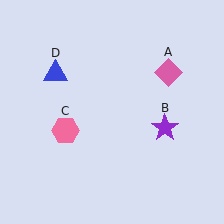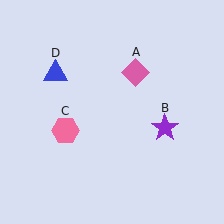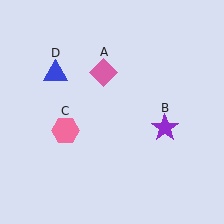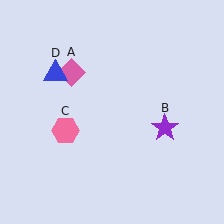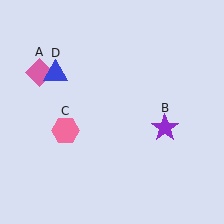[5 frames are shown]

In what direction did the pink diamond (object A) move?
The pink diamond (object A) moved left.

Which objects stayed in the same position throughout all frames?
Purple star (object B) and pink hexagon (object C) and blue triangle (object D) remained stationary.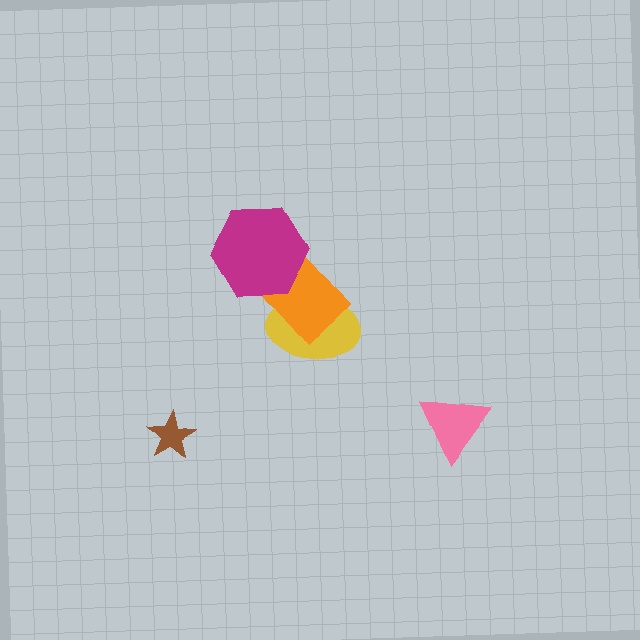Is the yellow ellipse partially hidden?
Yes, it is partially covered by another shape.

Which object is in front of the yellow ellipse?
The orange rectangle is in front of the yellow ellipse.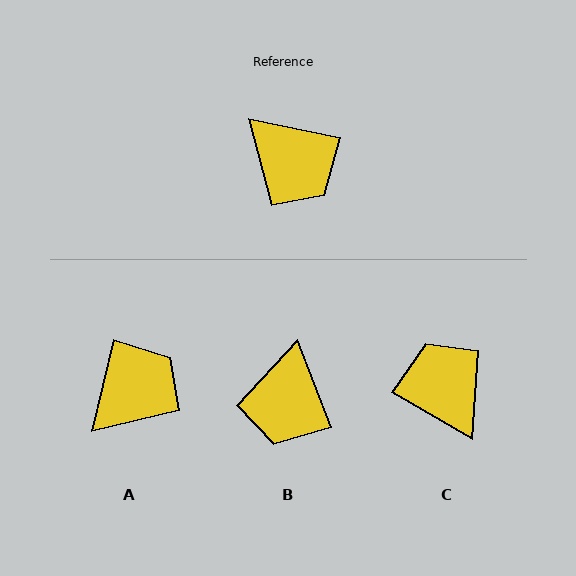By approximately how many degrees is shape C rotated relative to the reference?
Approximately 162 degrees counter-clockwise.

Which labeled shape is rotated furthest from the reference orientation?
C, about 162 degrees away.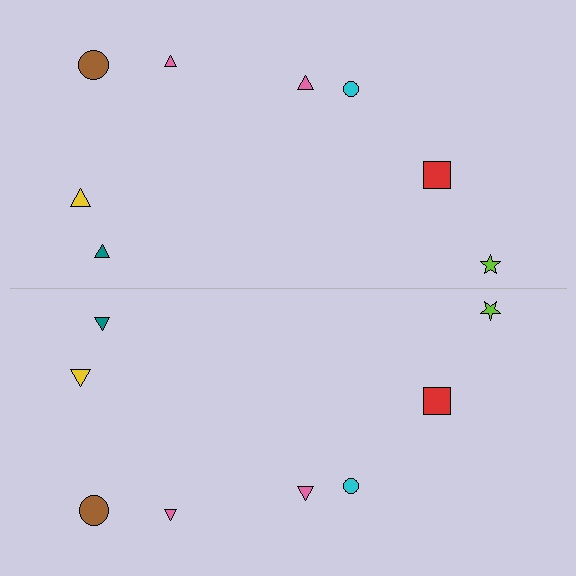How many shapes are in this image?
There are 16 shapes in this image.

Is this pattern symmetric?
Yes, this pattern has bilateral (reflection) symmetry.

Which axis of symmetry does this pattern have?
The pattern has a horizontal axis of symmetry running through the center of the image.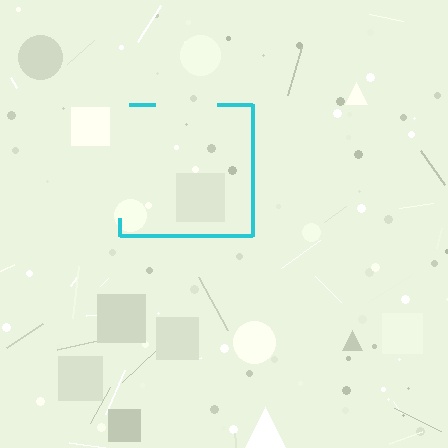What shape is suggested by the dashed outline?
The dashed outline suggests a square.